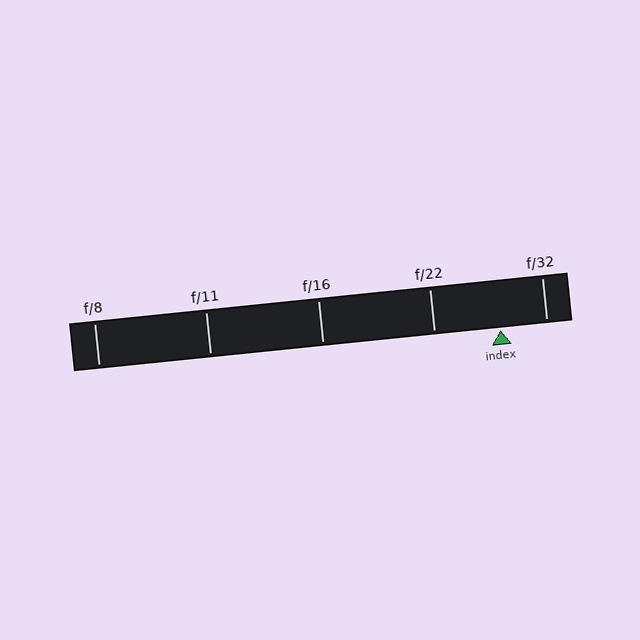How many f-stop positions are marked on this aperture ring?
There are 5 f-stop positions marked.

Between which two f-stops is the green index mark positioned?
The index mark is between f/22 and f/32.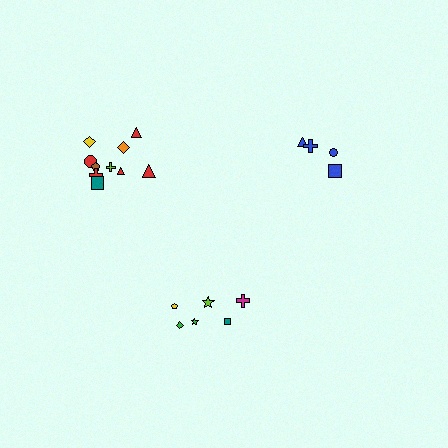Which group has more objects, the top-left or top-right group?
The top-left group.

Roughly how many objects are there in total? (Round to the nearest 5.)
Roughly 20 objects in total.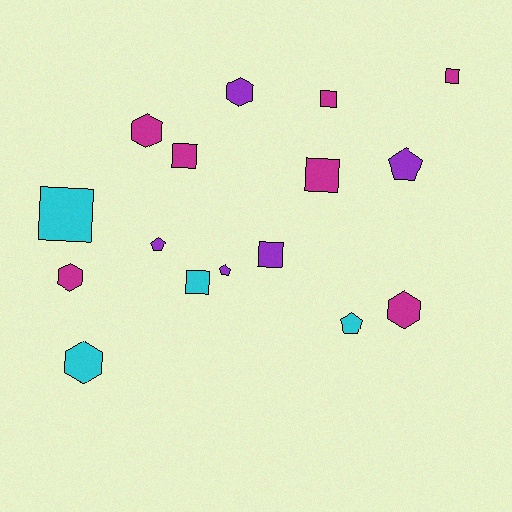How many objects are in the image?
There are 16 objects.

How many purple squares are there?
There is 1 purple square.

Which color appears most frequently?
Magenta, with 7 objects.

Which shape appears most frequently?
Square, with 7 objects.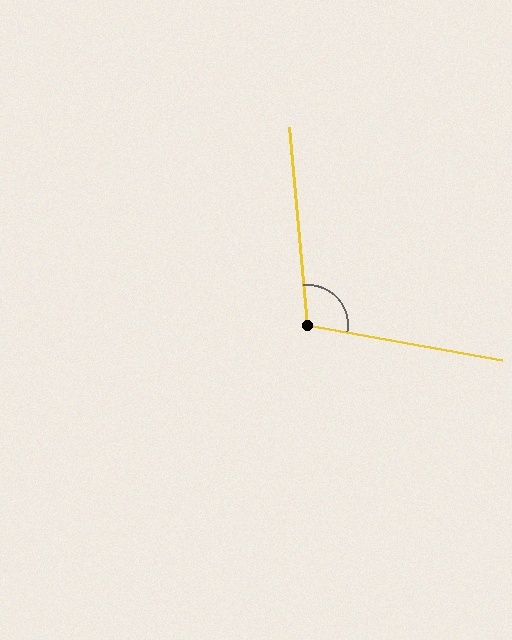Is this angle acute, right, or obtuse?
It is obtuse.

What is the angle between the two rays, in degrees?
Approximately 106 degrees.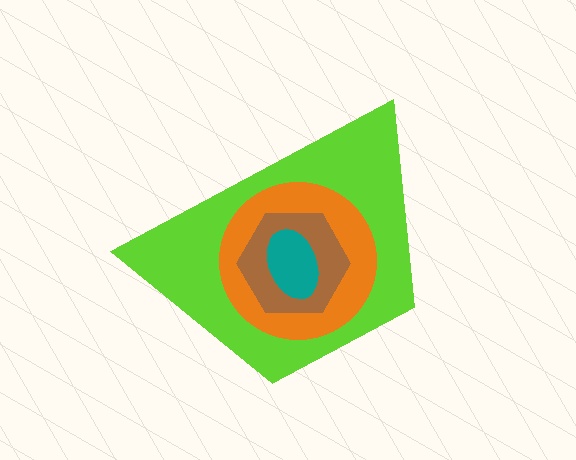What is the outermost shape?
The lime trapezoid.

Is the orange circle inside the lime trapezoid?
Yes.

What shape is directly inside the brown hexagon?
The teal ellipse.